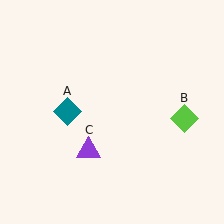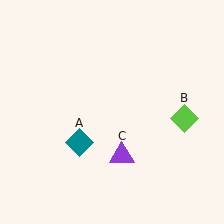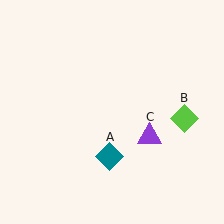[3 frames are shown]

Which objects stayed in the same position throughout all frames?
Lime diamond (object B) remained stationary.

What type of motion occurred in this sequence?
The teal diamond (object A), purple triangle (object C) rotated counterclockwise around the center of the scene.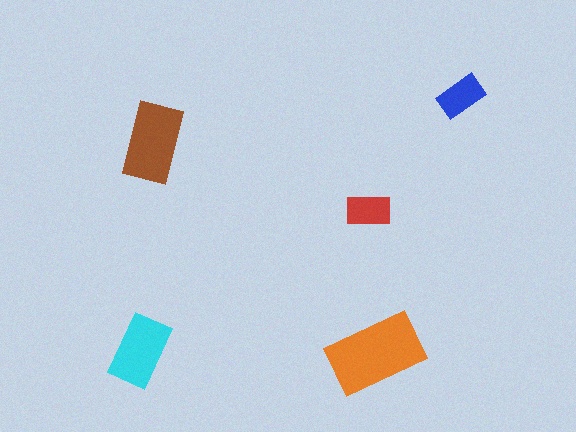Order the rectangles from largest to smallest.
the orange one, the brown one, the cyan one, the blue one, the red one.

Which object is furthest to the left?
The cyan rectangle is leftmost.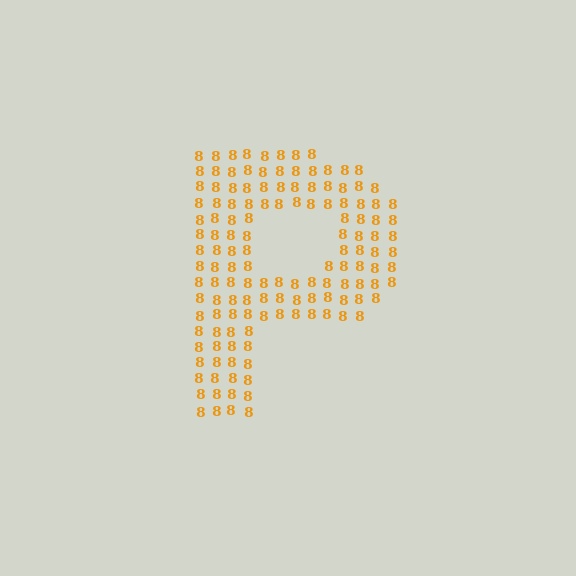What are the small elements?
The small elements are digit 8's.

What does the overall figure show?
The overall figure shows the letter P.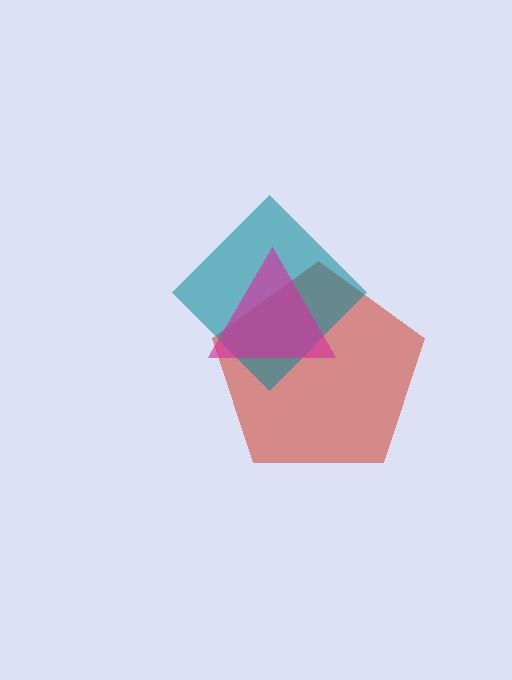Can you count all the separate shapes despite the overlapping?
Yes, there are 3 separate shapes.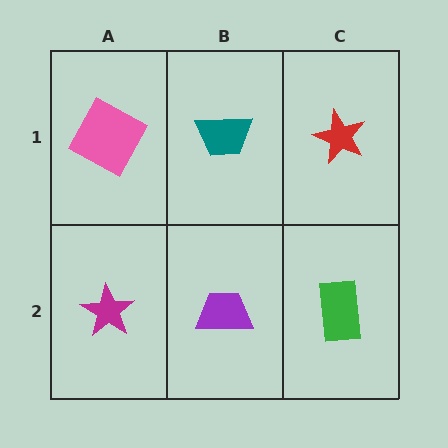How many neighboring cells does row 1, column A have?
2.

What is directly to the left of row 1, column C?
A teal trapezoid.